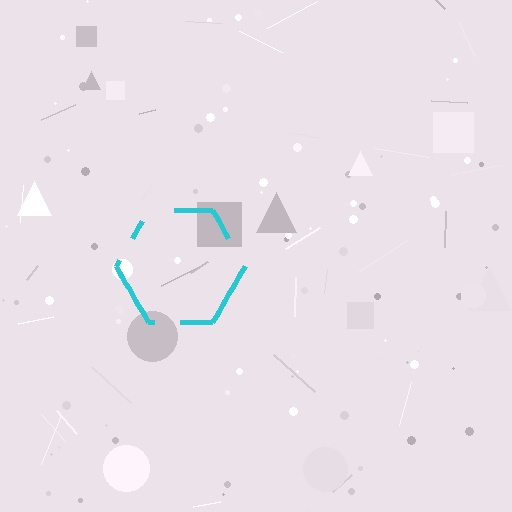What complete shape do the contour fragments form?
The contour fragments form a hexagon.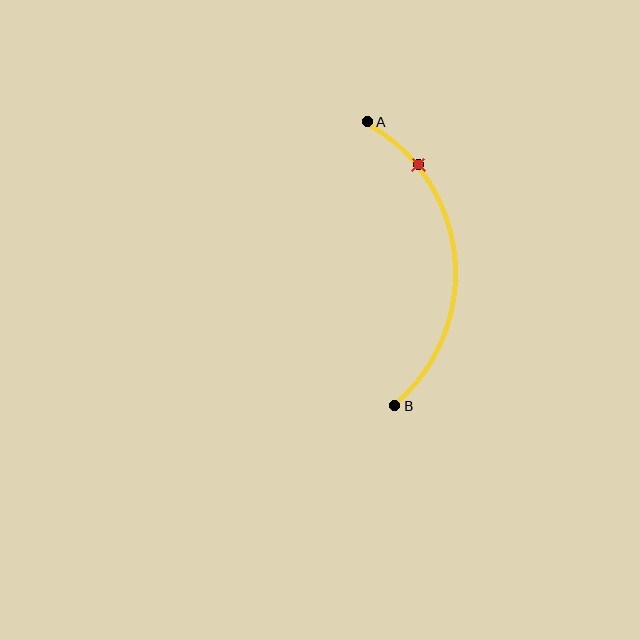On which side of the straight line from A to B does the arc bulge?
The arc bulges to the right of the straight line connecting A and B.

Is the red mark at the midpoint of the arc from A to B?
No. The red mark lies on the arc but is closer to endpoint A. The arc midpoint would be at the point on the curve equidistant along the arc from both A and B.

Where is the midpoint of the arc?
The arc midpoint is the point on the curve farthest from the straight line joining A and B. It sits to the right of that line.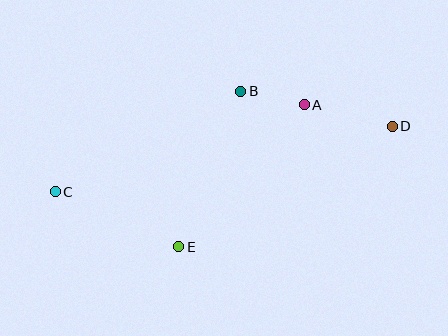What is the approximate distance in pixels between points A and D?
The distance between A and D is approximately 90 pixels.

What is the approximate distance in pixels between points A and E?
The distance between A and E is approximately 189 pixels.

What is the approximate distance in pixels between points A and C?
The distance between A and C is approximately 264 pixels.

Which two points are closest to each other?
Points A and B are closest to each other.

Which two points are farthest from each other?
Points C and D are farthest from each other.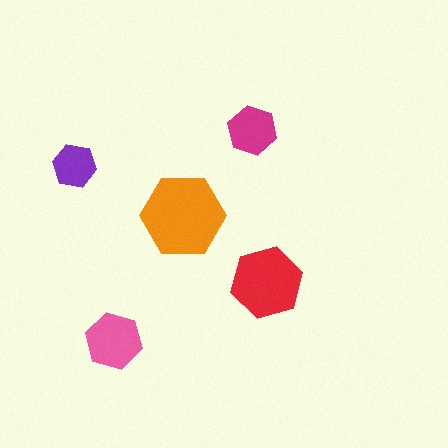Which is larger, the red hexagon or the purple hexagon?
The red one.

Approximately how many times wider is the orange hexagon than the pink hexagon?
About 1.5 times wider.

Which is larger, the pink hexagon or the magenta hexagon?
The pink one.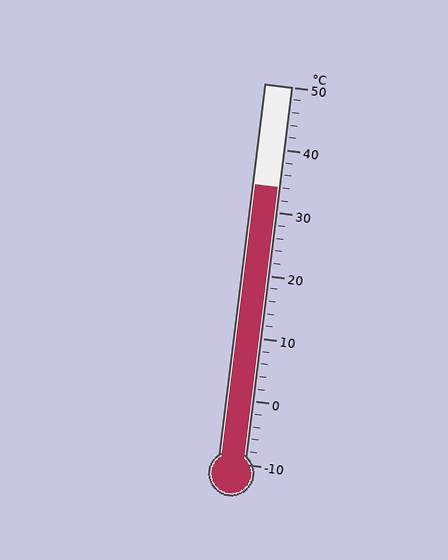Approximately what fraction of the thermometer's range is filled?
The thermometer is filled to approximately 75% of its range.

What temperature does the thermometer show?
The thermometer shows approximately 34°C.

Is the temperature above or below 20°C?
The temperature is above 20°C.